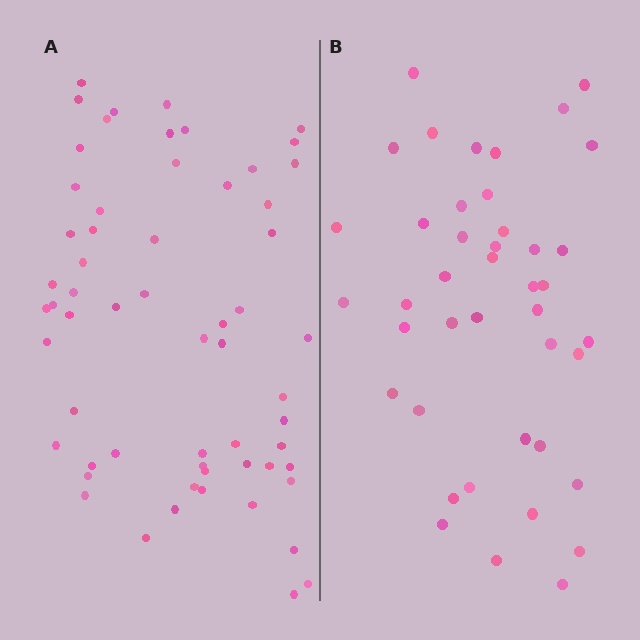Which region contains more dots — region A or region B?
Region A (the left region) has more dots.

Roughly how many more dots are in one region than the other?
Region A has approximately 20 more dots than region B.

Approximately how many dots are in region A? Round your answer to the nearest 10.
About 60 dots.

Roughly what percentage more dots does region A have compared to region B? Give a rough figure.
About 45% more.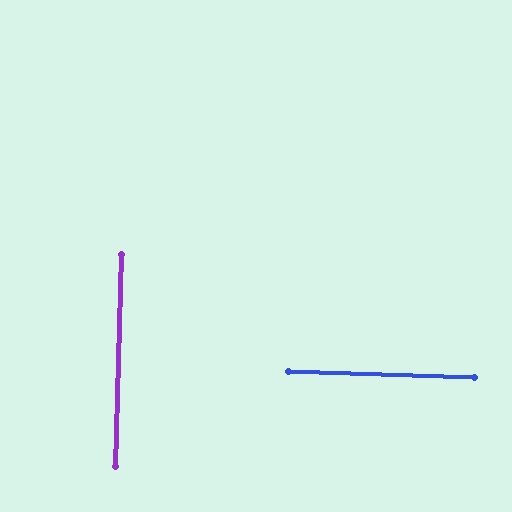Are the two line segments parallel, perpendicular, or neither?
Perpendicular — they meet at approximately 90°.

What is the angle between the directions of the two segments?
Approximately 90 degrees.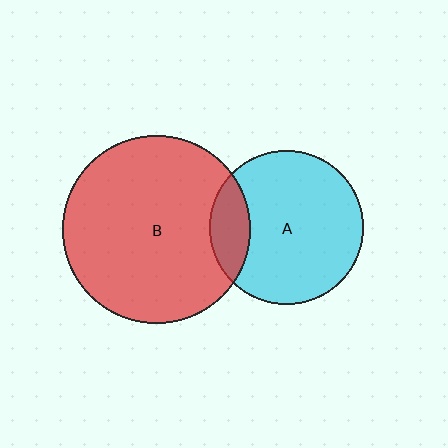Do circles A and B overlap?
Yes.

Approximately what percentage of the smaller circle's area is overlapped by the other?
Approximately 15%.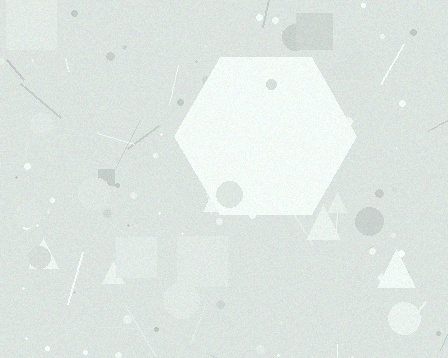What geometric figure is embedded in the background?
A hexagon is embedded in the background.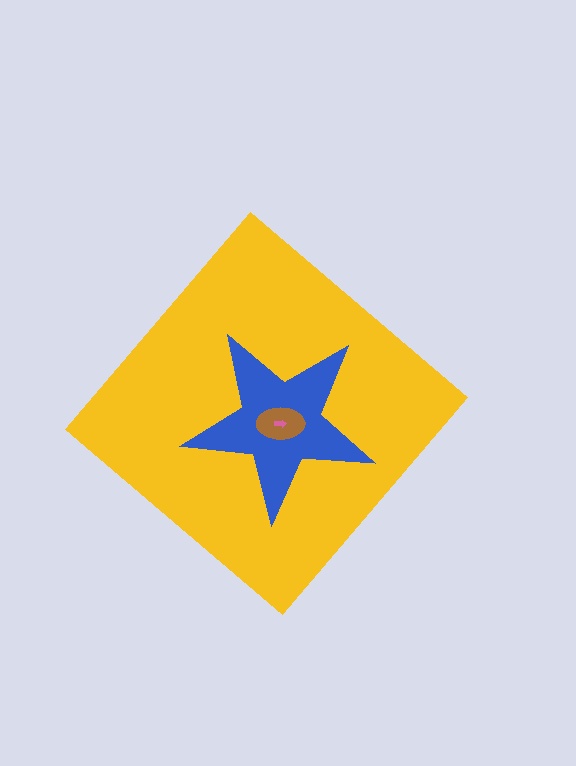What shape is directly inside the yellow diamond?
The blue star.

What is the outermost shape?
The yellow diamond.